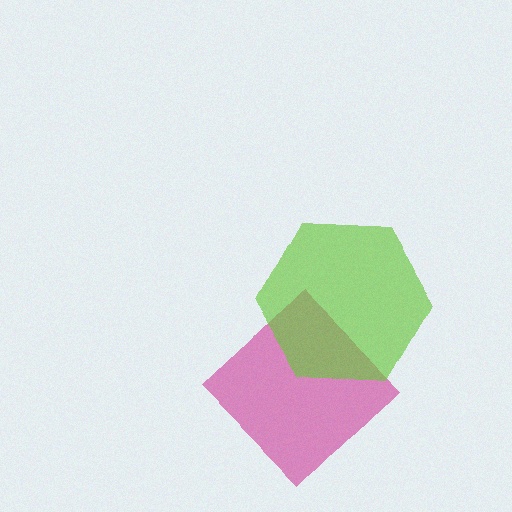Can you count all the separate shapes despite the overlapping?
Yes, there are 2 separate shapes.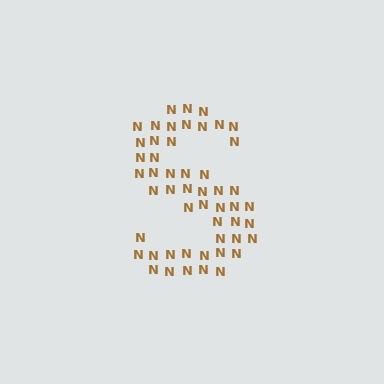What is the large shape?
The large shape is the letter S.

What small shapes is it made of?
It is made of small letter N's.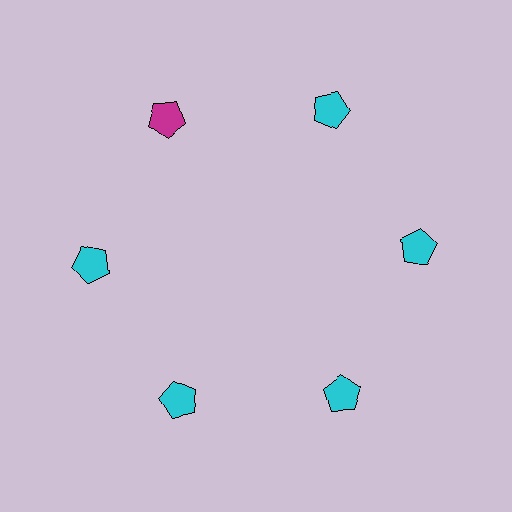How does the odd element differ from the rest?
It has a different color: magenta instead of cyan.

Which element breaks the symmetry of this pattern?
The magenta pentagon at roughly the 11 o'clock position breaks the symmetry. All other shapes are cyan pentagons.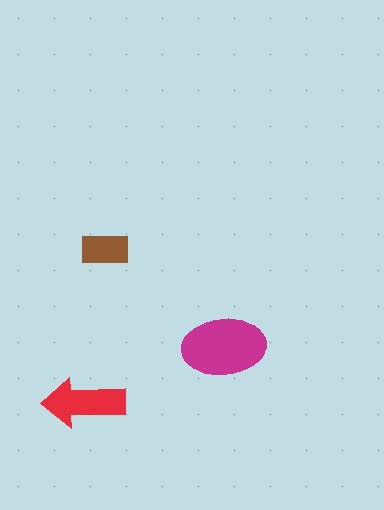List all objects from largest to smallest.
The magenta ellipse, the red arrow, the brown rectangle.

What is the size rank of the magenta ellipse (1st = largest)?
1st.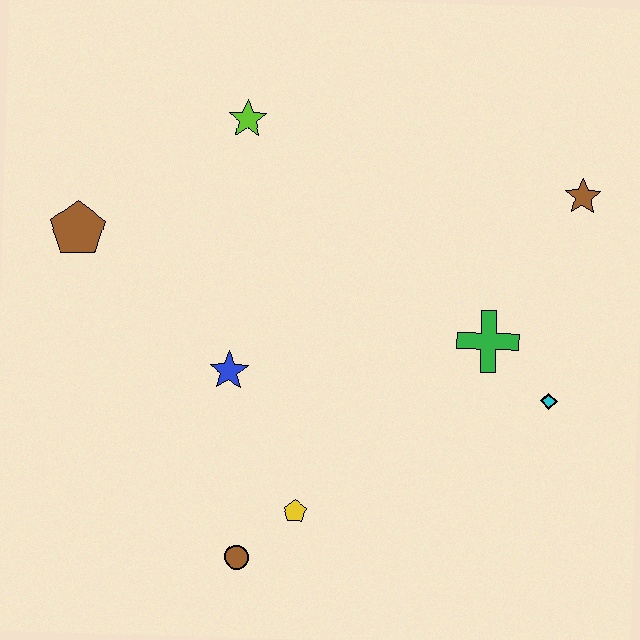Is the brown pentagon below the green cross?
No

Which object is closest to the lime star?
The brown pentagon is closest to the lime star.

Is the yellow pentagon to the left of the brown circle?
No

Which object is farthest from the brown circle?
The brown star is farthest from the brown circle.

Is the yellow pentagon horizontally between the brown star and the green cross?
No